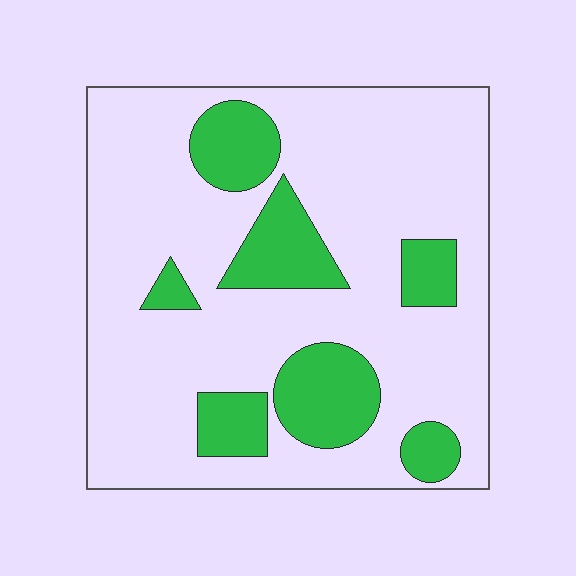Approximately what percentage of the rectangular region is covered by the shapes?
Approximately 20%.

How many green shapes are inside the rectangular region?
7.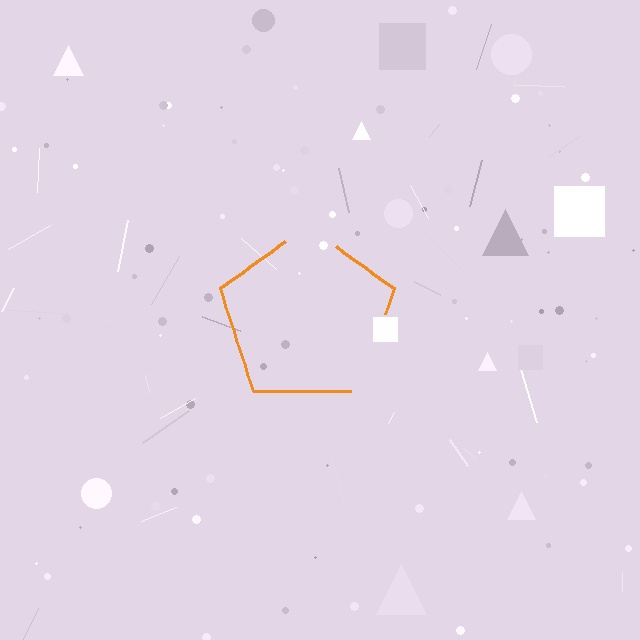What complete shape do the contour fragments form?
The contour fragments form a pentagon.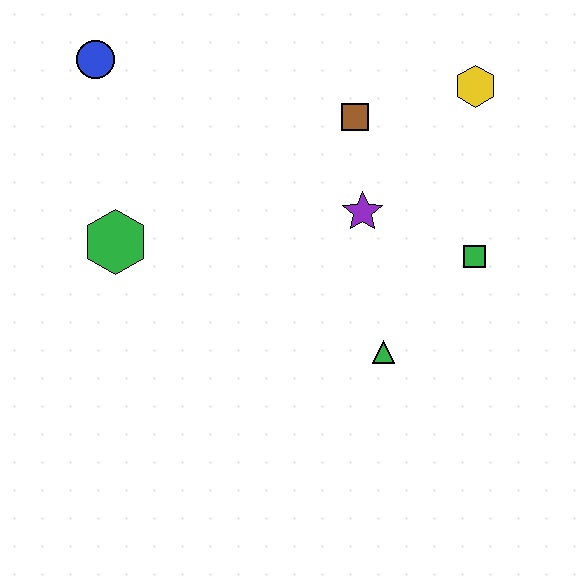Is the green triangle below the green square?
Yes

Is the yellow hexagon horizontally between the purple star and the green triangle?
No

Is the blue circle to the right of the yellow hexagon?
No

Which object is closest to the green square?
The purple star is closest to the green square.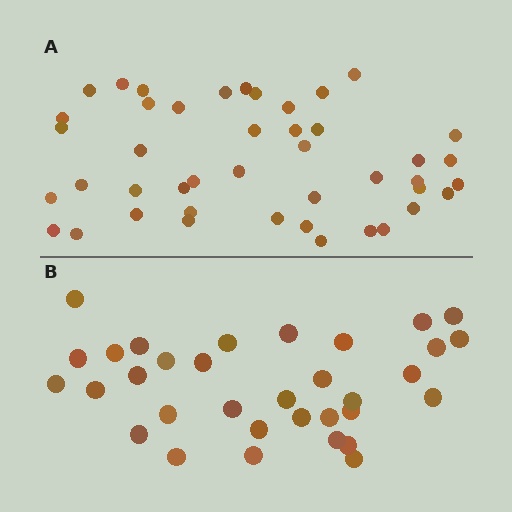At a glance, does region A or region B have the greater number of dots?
Region A (the top region) has more dots.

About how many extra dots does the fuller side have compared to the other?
Region A has roughly 12 or so more dots than region B.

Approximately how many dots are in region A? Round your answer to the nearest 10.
About 40 dots. (The exact count is 44, which rounds to 40.)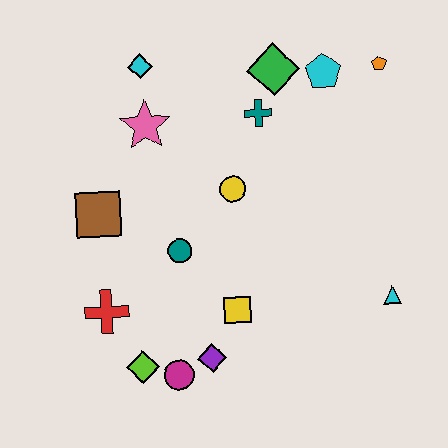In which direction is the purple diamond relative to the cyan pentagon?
The purple diamond is below the cyan pentagon.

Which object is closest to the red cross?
The lime diamond is closest to the red cross.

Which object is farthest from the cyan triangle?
The cyan diamond is farthest from the cyan triangle.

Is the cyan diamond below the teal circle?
No